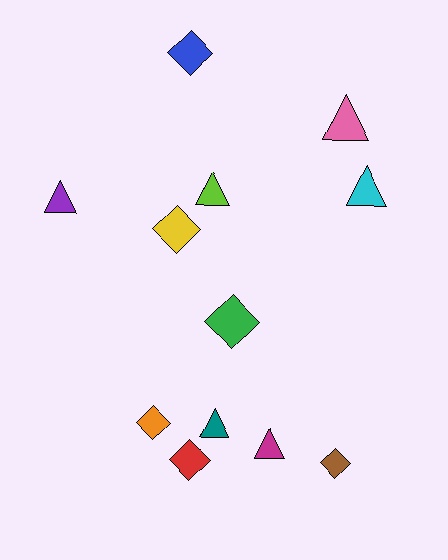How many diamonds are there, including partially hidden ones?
There are 6 diamonds.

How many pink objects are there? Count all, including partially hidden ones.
There is 1 pink object.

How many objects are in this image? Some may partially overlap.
There are 12 objects.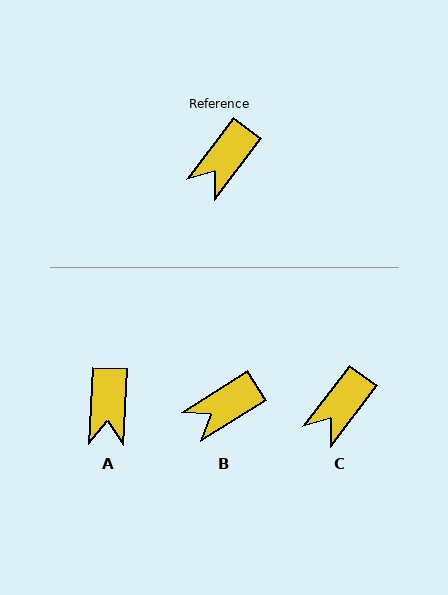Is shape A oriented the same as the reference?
No, it is off by about 35 degrees.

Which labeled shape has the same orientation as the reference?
C.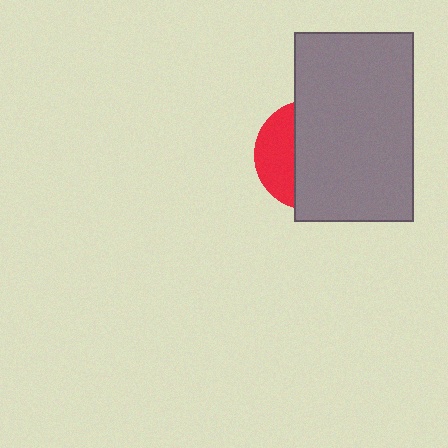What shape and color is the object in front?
The object in front is a gray rectangle.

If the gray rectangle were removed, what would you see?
You would see the complete red circle.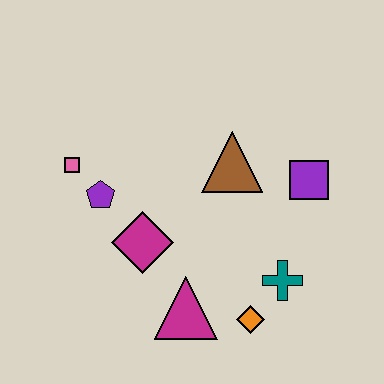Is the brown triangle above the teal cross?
Yes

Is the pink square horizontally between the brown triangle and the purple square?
No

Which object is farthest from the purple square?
The pink square is farthest from the purple square.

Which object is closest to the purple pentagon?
The pink square is closest to the purple pentagon.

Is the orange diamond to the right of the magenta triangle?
Yes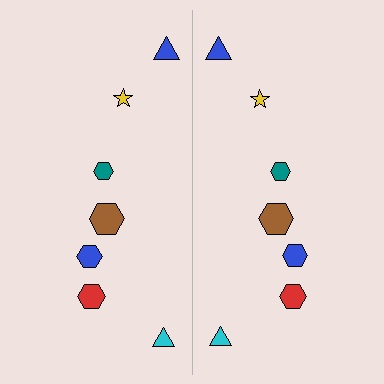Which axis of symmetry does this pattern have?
The pattern has a vertical axis of symmetry running through the center of the image.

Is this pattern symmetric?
Yes, this pattern has bilateral (reflection) symmetry.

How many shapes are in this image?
There are 14 shapes in this image.